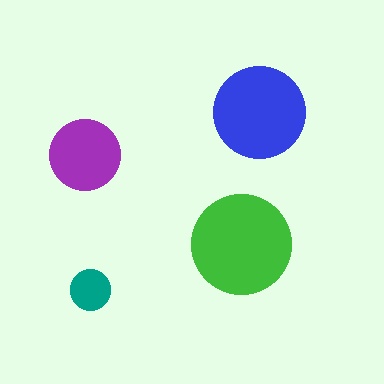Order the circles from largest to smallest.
the green one, the blue one, the purple one, the teal one.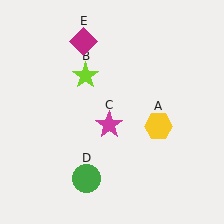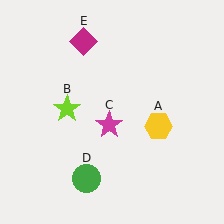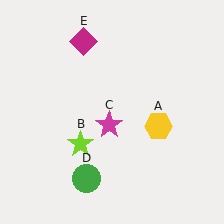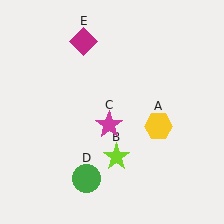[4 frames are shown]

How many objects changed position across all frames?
1 object changed position: lime star (object B).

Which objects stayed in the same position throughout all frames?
Yellow hexagon (object A) and magenta star (object C) and green circle (object D) and magenta diamond (object E) remained stationary.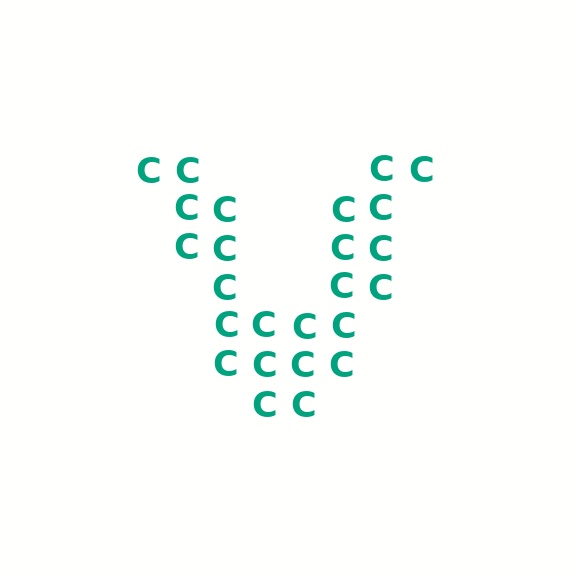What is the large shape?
The large shape is the letter V.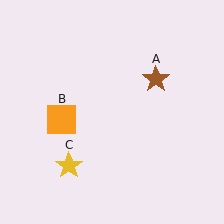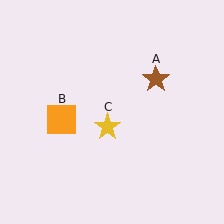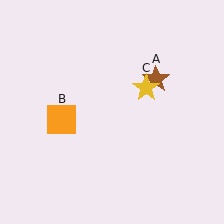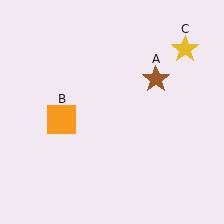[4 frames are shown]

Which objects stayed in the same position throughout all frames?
Brown star (object A) and orange square (object B) remained stationary.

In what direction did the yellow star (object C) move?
The yellow star (object C) moved up and to the right.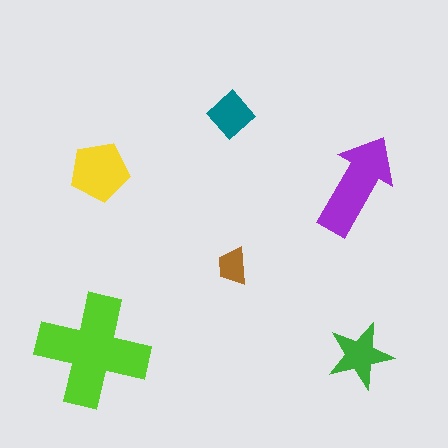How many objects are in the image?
There are 6 objects in the image.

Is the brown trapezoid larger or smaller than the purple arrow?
Smaller.